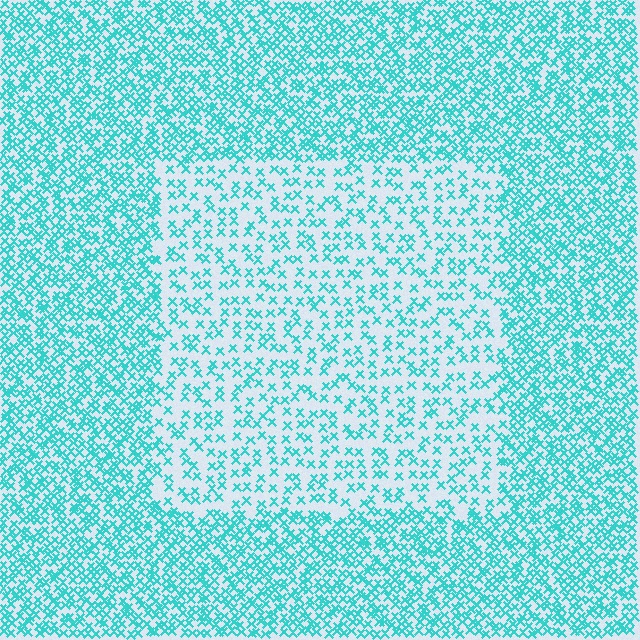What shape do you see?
I see a rectangle.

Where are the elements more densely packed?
The elements are more densely packed outside the rectangle boundary.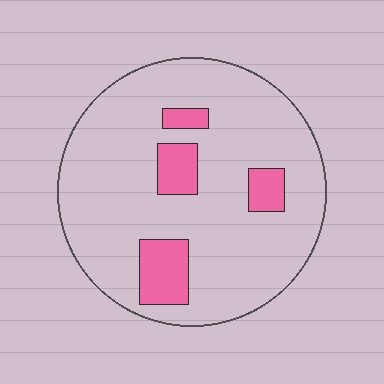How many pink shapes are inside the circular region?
4.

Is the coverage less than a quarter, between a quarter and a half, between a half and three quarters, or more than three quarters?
Less than a quarter.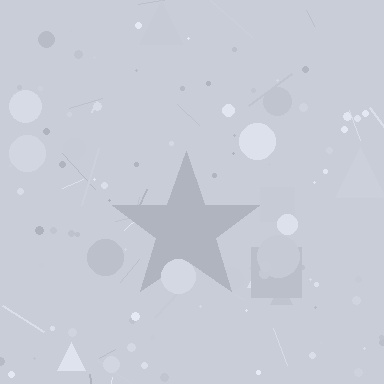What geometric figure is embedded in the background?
A star is embedded in the background.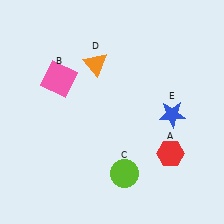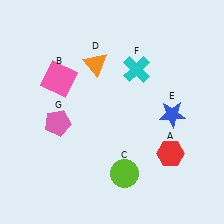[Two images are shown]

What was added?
A cyan cross (F), a pink pentagon (G) were added in Image 2.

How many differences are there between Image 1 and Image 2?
There are 2 differences between the two images.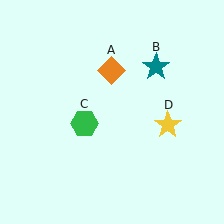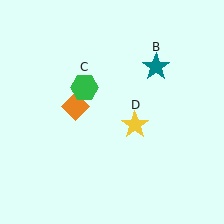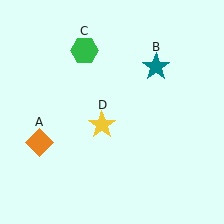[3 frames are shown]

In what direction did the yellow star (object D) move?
The yellow star (object D) moved left.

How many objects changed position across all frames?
3 objects changed position: orange diamond (object A), green hexagon (object C), yellow star (object D).